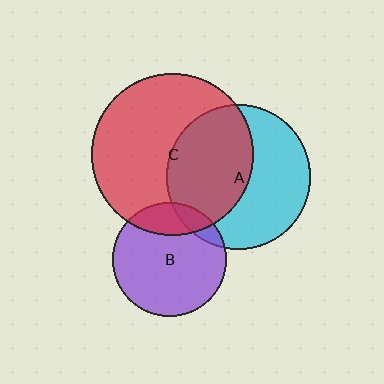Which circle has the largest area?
Circle C (red).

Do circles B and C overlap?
Yes.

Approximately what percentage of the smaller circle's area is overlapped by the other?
Approximately 20%.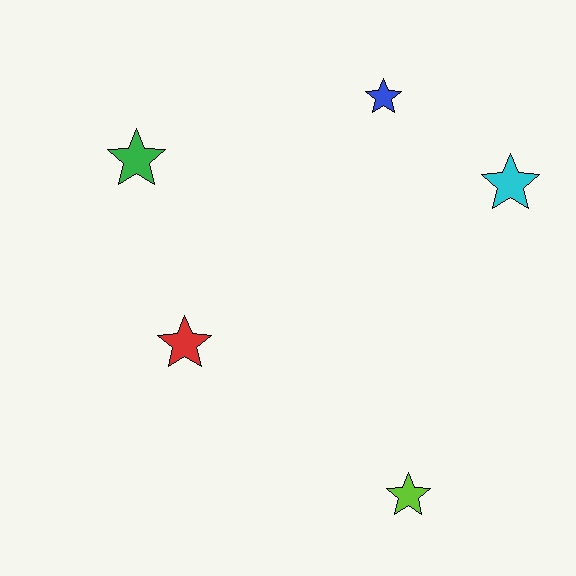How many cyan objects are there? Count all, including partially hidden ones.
There is 1 cyan object.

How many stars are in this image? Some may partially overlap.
There are 5 stars.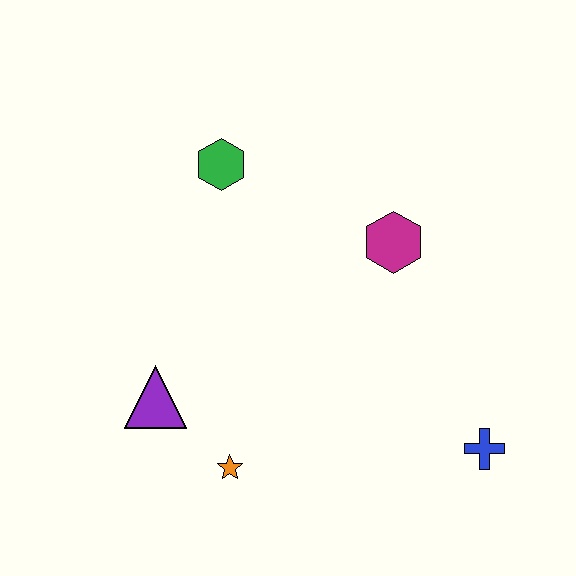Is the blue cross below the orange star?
No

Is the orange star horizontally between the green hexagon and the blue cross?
Yes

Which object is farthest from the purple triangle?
The blue cross is farthest from the purple triangle.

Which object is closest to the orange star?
The purple triangle is closest to the orange star.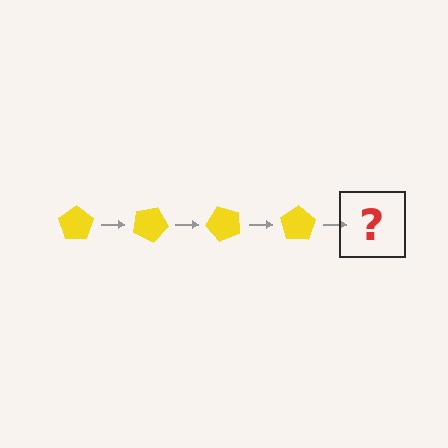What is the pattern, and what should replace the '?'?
The pattern is that the pentagon rotates 25 degrees each step. The '?' should be a yellow pentagon rotated 100 degrees.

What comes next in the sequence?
The next element should be a yellow pentagon rotated 100 degrees.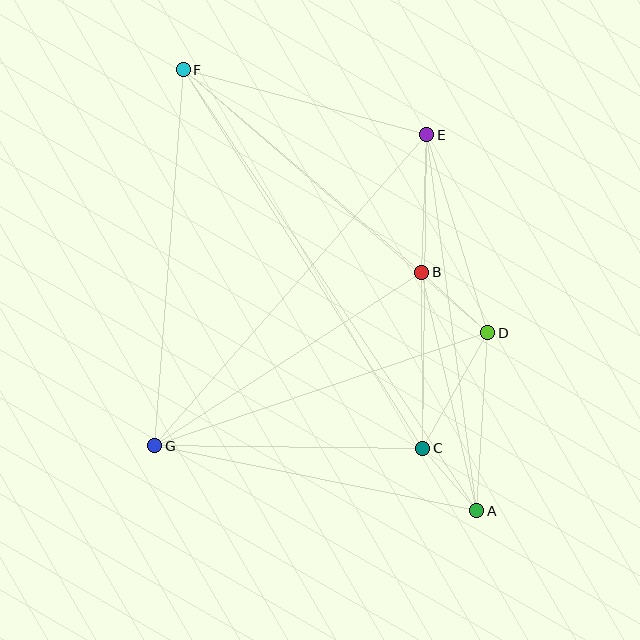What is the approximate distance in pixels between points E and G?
The distance between E and G is approximately 413 pixels.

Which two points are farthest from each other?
Points A and F are farthest from each other.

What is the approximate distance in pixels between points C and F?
The distance between C and F is approximately 448 pixels.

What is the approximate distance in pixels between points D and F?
The distance between D and F is approximately 403 pixels.